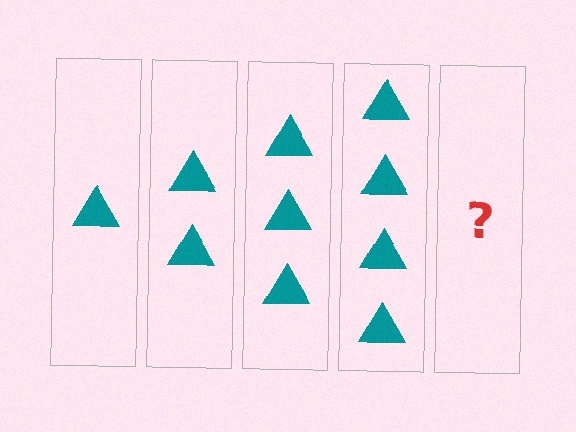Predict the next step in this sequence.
The next step is 5 triangles.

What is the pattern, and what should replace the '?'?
The pattern is that each step adds one more triangle. The '?' should be 5 triangles.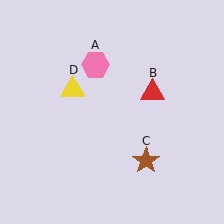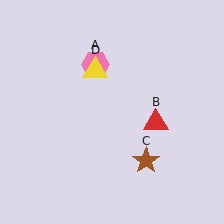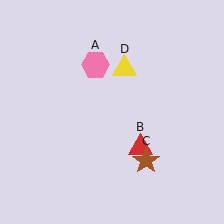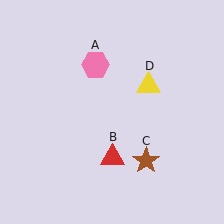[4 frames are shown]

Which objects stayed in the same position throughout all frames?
Pink hexagon (object A) and brown star (object C) remained stationary.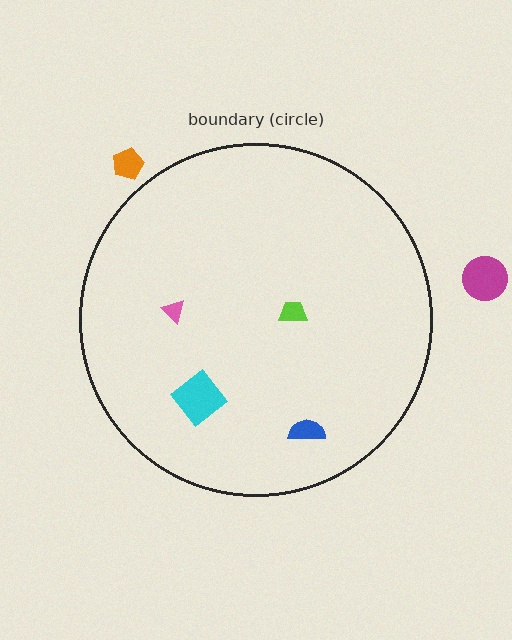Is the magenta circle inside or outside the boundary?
Outside.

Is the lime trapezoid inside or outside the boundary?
Inside.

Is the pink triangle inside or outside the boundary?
Inside.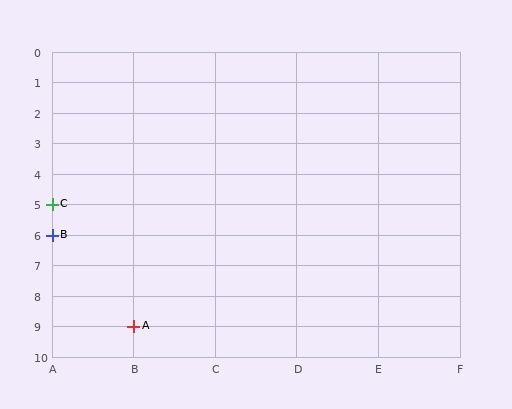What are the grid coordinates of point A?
Point A is at grid coordinates (B, 9).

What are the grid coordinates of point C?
Point C is at grid coordinates (A, 5).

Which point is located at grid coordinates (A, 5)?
Point C is at (A, 5).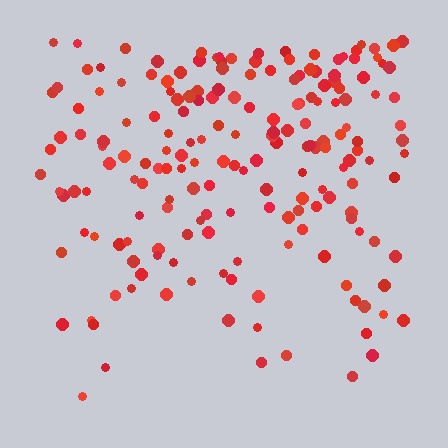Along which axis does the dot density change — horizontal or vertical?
Vertical.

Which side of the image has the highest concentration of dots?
The top.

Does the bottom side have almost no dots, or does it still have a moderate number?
Still a moderate number, just noticeably fewer than the top.